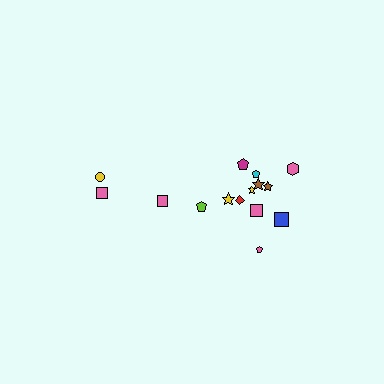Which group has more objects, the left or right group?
The right group.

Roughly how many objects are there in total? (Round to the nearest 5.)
Roughly 15 objects in total.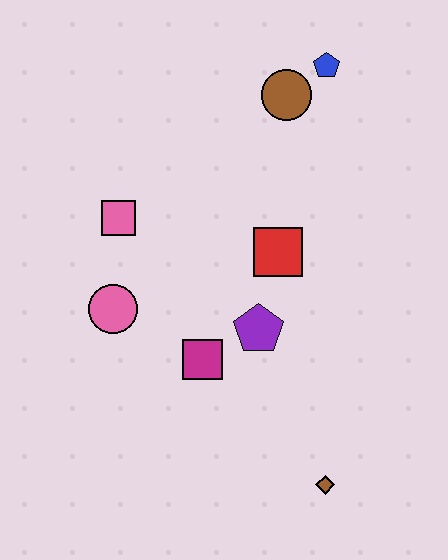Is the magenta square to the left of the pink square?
No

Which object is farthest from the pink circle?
The blue pentagon is farthest from the pink circle.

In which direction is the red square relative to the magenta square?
The red square is above the magenta square.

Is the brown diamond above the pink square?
No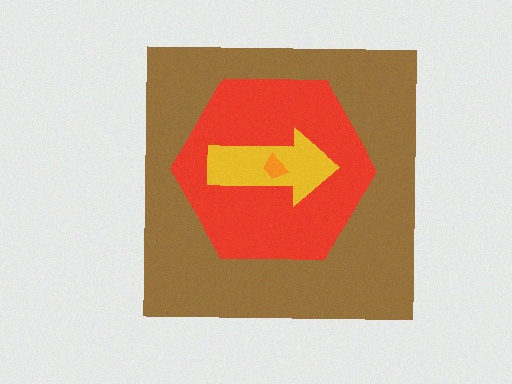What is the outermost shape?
The brown square.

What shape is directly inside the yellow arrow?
The orange trapezoid.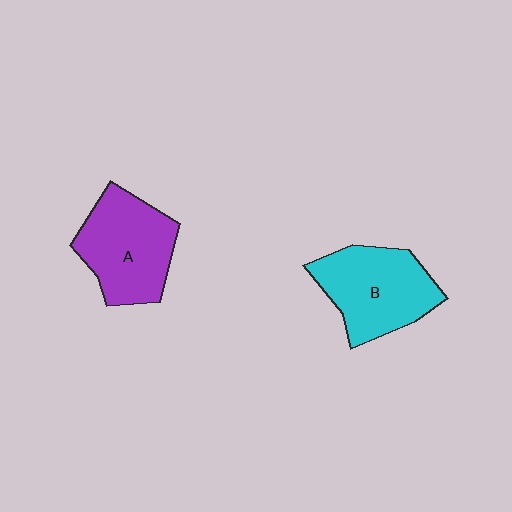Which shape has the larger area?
Shape B (cyan).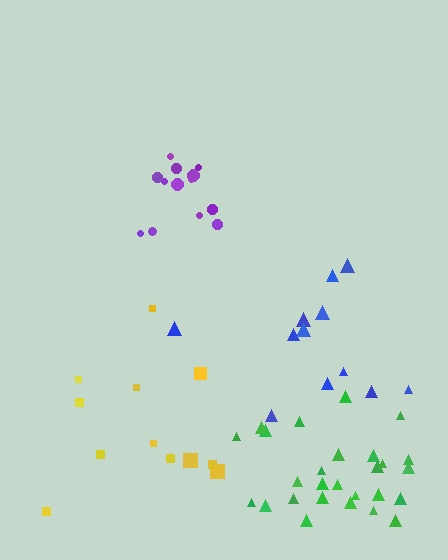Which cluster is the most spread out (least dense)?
Yellow.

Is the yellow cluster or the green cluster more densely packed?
Green.